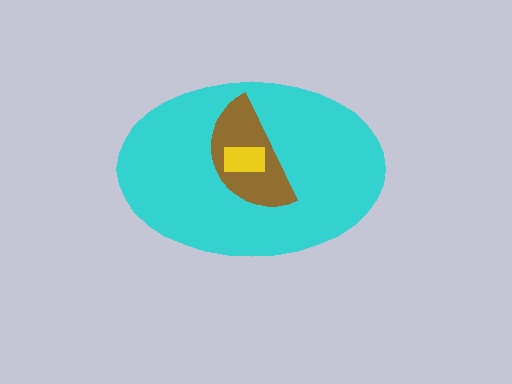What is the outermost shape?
The cyan ellipse.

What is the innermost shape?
The yellow rectangle.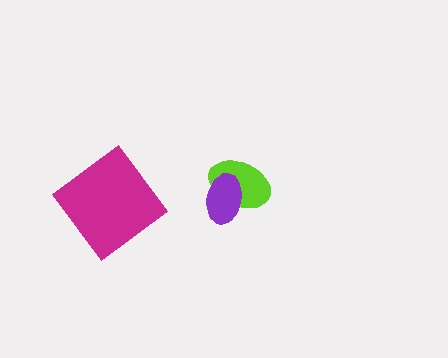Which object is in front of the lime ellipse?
The purple ellipse is in front of the lime ellipse.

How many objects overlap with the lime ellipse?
1 object overlaps with the lime ellipse.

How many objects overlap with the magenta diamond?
0 objects overlap with the magenta diamond.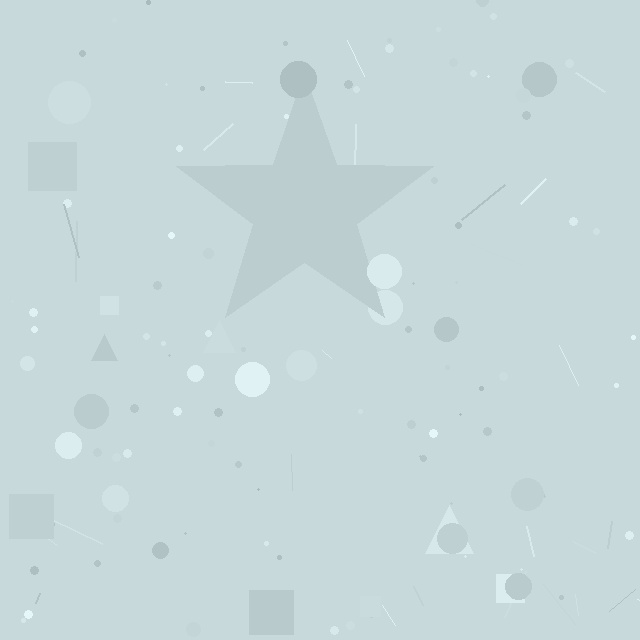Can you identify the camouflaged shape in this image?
The camouflaged shape is a star.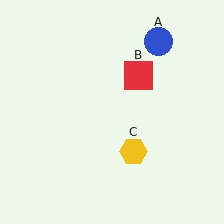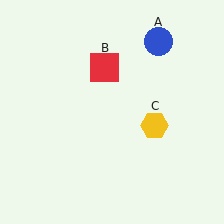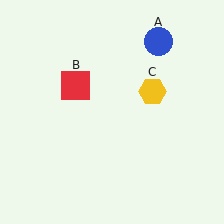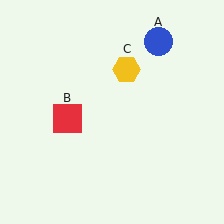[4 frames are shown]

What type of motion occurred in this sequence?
The red square (object B), yellow hexagon (object C) rotated counterclockwise around the center of the scene.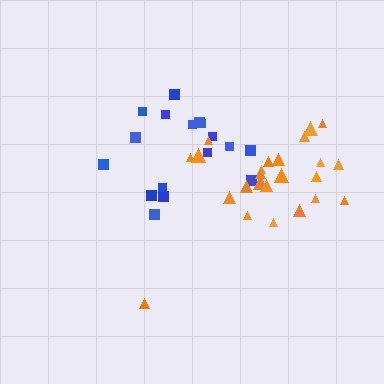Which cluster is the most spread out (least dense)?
Blue.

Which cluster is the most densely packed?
Orange.